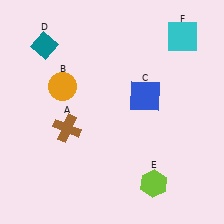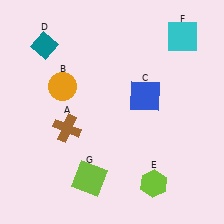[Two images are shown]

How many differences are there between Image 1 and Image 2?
There is 1 difference between the two images.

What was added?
A lime square (G) was added in Image 2.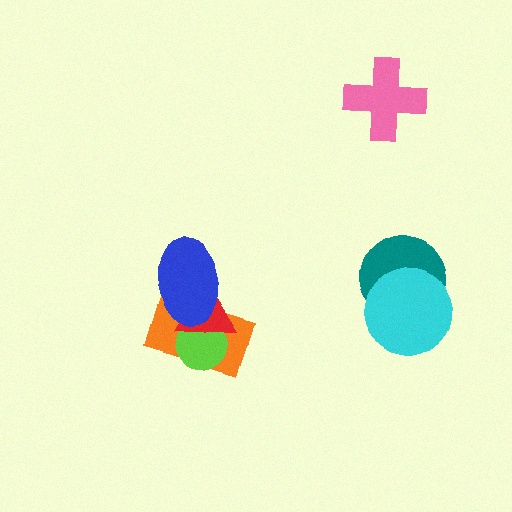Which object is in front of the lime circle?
The red triangle is in front of the lime circle.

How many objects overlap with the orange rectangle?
3 objects overlap with the orange rectangle.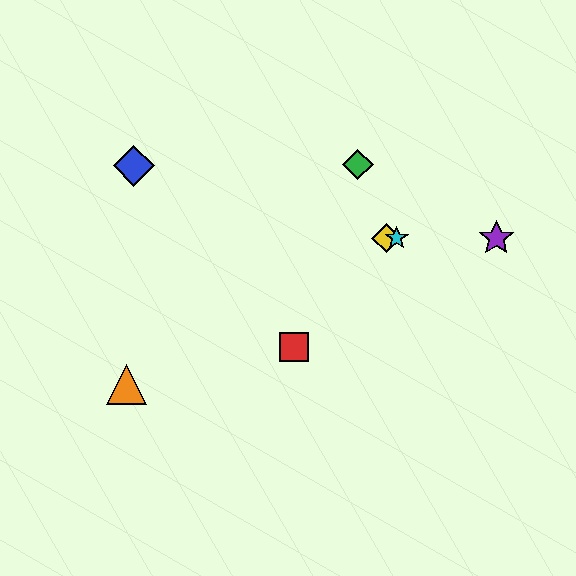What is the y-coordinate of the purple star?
The purple star is at y≈238.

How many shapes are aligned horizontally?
3 shapes (the yellow diamond, the purple star, the cyan star) are aligned horizontally.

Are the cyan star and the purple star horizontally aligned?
Yes, both are at y≈238.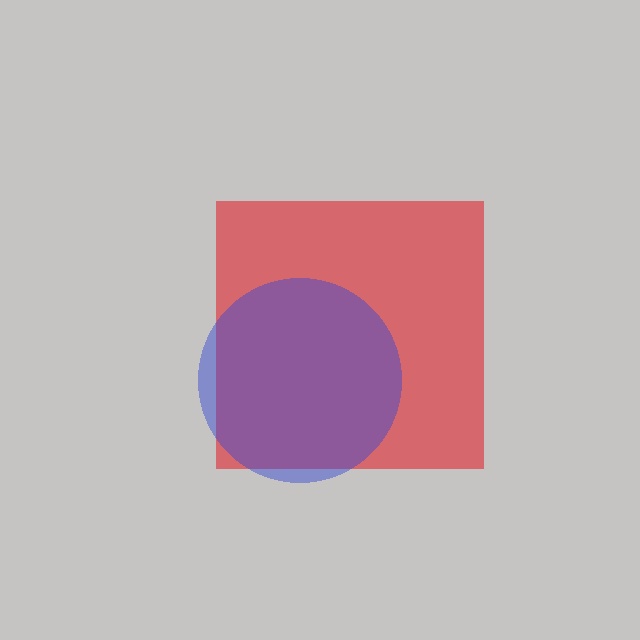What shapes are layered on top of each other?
The layered shapes are: a red square, a blue circle.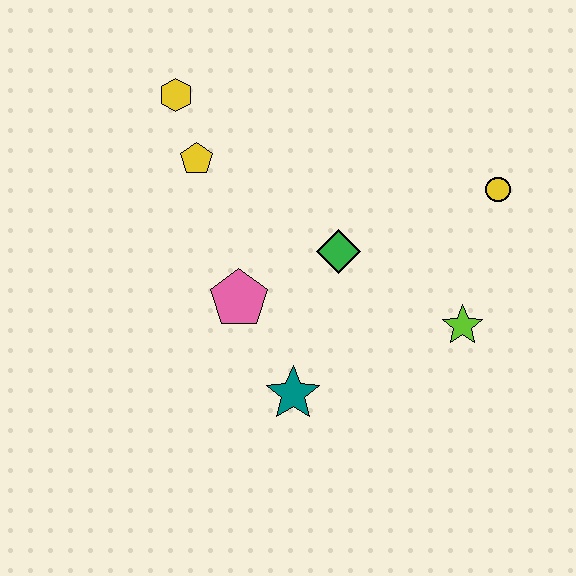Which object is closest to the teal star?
The pink pentagon is closest to the teal star.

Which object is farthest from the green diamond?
The yellow hexagon is farthest from the green diamond.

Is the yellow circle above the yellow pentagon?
No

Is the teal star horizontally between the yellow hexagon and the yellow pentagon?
No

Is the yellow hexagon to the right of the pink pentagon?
No